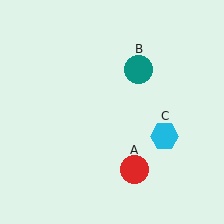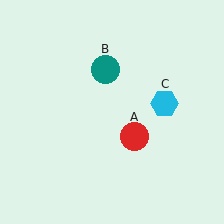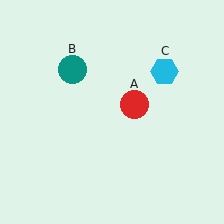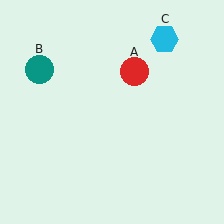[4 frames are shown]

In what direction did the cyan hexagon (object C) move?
The cyan hexagon (object C) moved up.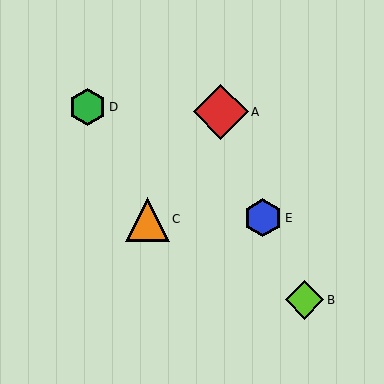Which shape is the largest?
The red diamond (labeled A) is the largest.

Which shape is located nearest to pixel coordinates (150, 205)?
The orange triangle (labeled C) at (147, 219) is nearest to that location.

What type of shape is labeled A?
Shape A is a red diamond.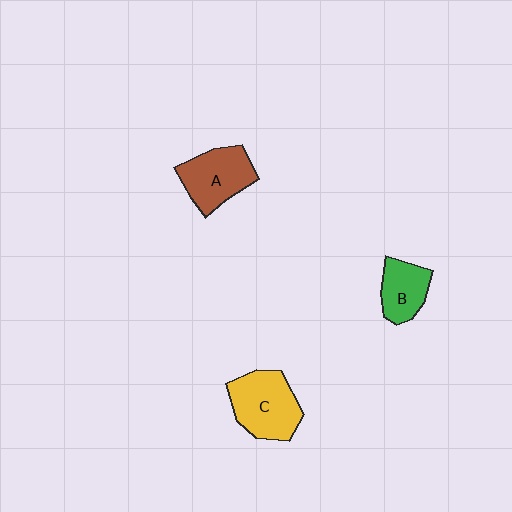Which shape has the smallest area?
Shape B (green).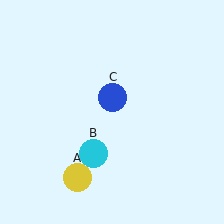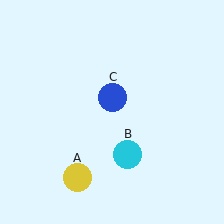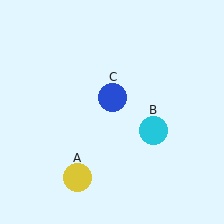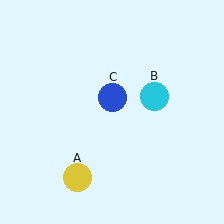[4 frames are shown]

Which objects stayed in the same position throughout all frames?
Yellow circle (object A) and blue circle (object C) remained stationary.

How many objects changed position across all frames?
1 object changed position: cyan circle (object B).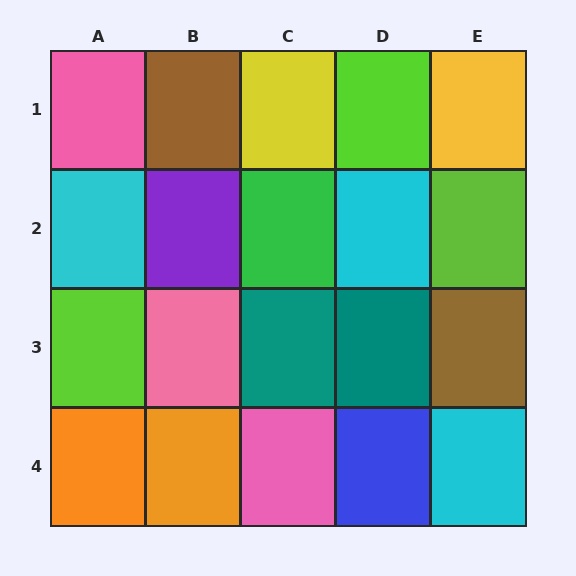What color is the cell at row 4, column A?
Orange.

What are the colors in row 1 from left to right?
Pink, brown, yellow, lime, yellow.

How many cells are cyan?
3 cells are cyan.